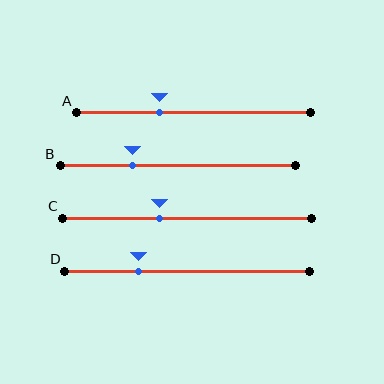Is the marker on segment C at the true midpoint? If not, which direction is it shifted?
No, the marker on segment C is shifted to the left by about 11% of the segment length.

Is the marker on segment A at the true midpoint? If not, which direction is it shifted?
No, the marker on segment A is shifted to the left by about 14% of the segment length.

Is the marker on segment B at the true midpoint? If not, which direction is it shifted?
No, the marker on segment B is shifted to the left by about 19% of the segment length.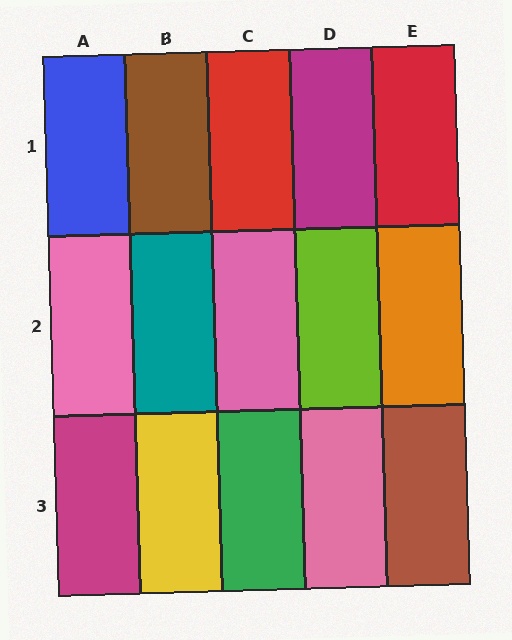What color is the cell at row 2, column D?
Lime.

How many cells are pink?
3 cells are pink.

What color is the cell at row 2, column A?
Pink.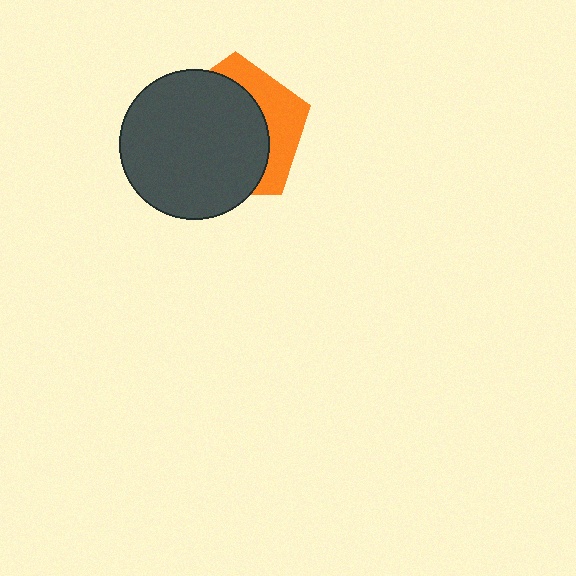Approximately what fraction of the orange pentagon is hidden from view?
Roughly 68% of the orange pentagon is hidden behind the dark gray circle.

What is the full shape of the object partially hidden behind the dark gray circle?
The partially hidden object is an orange pentagon.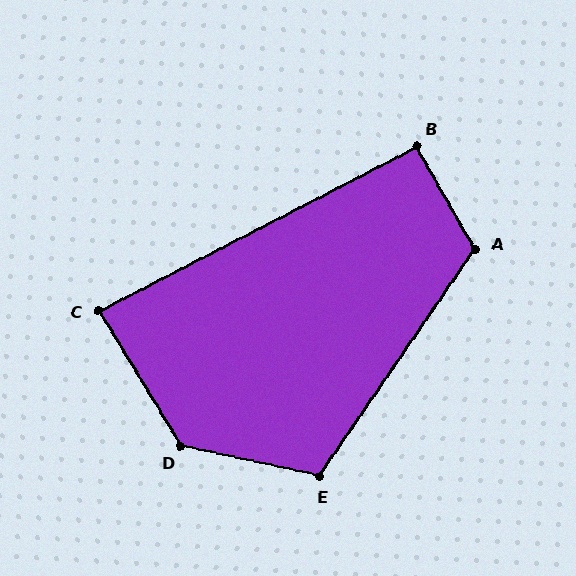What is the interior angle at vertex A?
Approximately 116 degrees (obtuse).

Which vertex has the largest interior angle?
D, at approximately 134 degrees.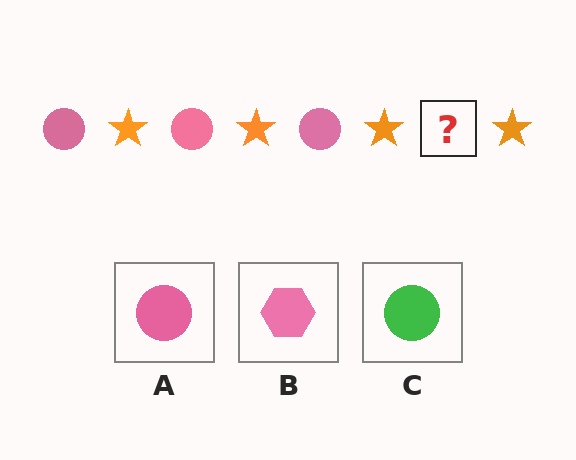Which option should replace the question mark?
Option A.